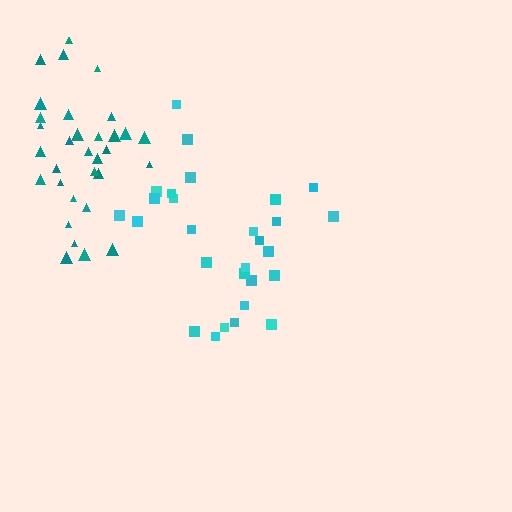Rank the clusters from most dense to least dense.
teal, cyan.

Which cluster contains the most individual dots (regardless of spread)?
Teal (34).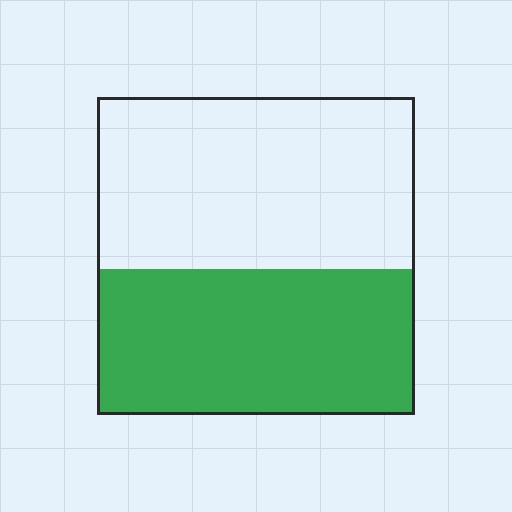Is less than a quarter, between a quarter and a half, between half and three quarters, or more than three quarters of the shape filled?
Between a quarter and a half.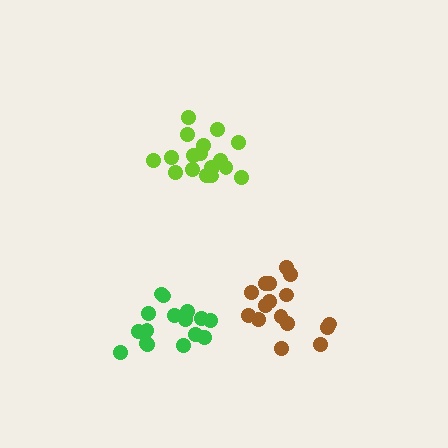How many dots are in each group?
Group 1: 18 dots, Group 2: 16 dots, Group 3: 17 dots (51 total).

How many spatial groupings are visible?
There are 3 spatial groupings.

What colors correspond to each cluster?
The clusters are colored: lime, brown, green.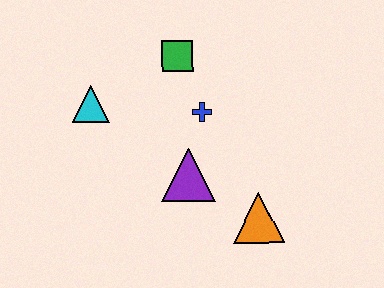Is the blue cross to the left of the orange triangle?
Yes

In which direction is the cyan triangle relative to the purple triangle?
The cyan triangle is to the left of the purple triangle.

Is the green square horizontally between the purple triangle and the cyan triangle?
Yes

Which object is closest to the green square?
The blue cross is closest to the green square.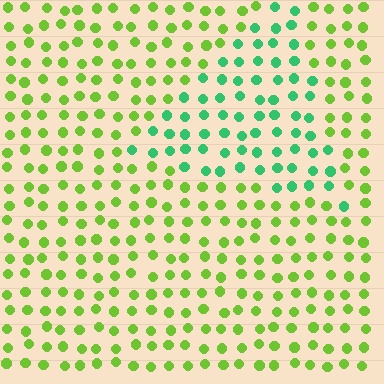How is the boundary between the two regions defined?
The boundary is defined purely by a slight shift in hue (about 49 degrees). Spacing, size, and orientation are identical on both sides.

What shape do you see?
I see a triangle.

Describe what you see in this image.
The image is filled with small lime elements in a uniform arrangement. A triangle-shaped region is visible where the elements are tinted to a slightly different hue, forming a subtle color boundary.